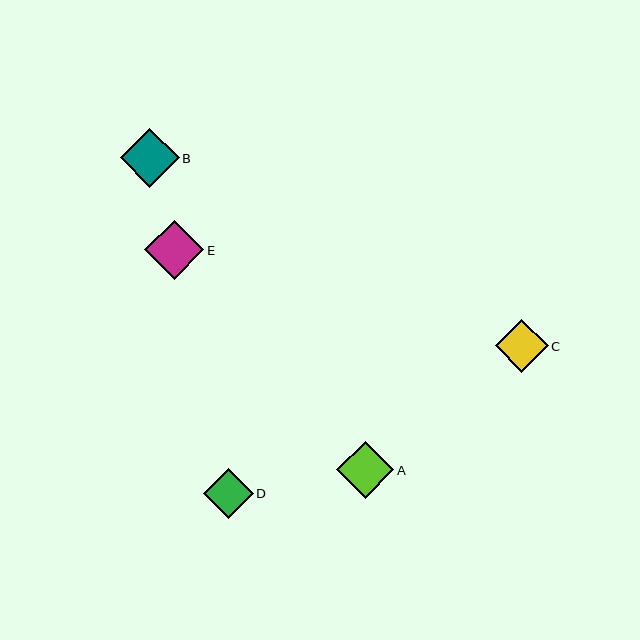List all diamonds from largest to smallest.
From largest to smallest: E, B, A, C, D.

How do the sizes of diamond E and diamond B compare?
Diamond E and diamond B are approximately the same size.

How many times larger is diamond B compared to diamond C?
Diamond B is approximately 1.1 times the size of diamond C.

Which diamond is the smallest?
Diamond D is the smallest with a size of approximately 50 pixels.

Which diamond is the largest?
Diamond E is the largest with a size of approximately 59 pixels.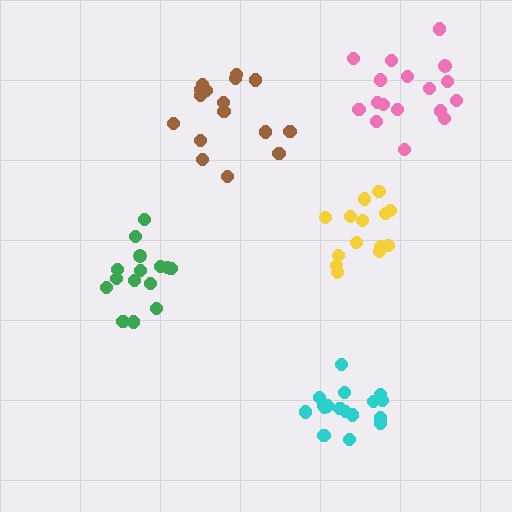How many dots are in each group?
Group 1: 16 dots, Group 2: 18 dots, Group 3: 15 dots, Group 4: 14 dots, Group 5: 17 dots (80 total).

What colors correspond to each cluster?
The clusters are colored: brown, cyan, green, yellow, pink.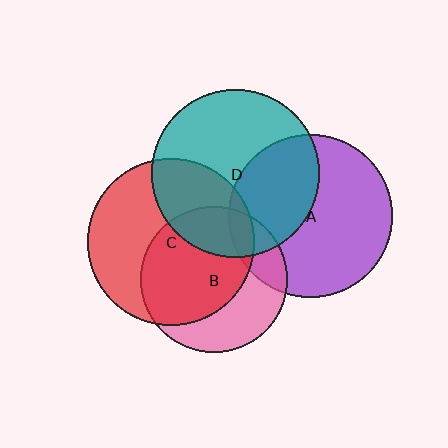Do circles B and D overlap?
Yes.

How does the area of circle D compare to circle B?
Approximately 1.3 times.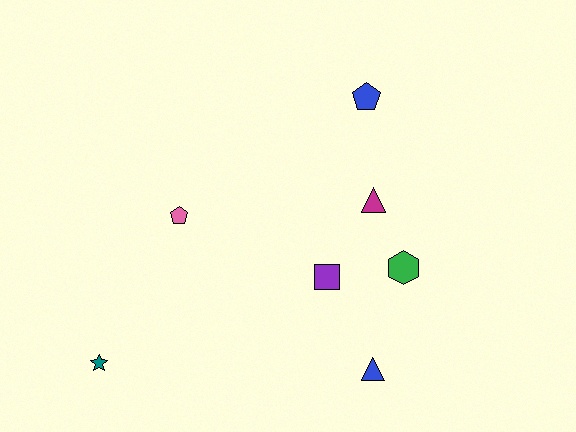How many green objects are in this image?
There is 1 green object.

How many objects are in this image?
There are 7 objects.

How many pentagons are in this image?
There are 2 pentagons.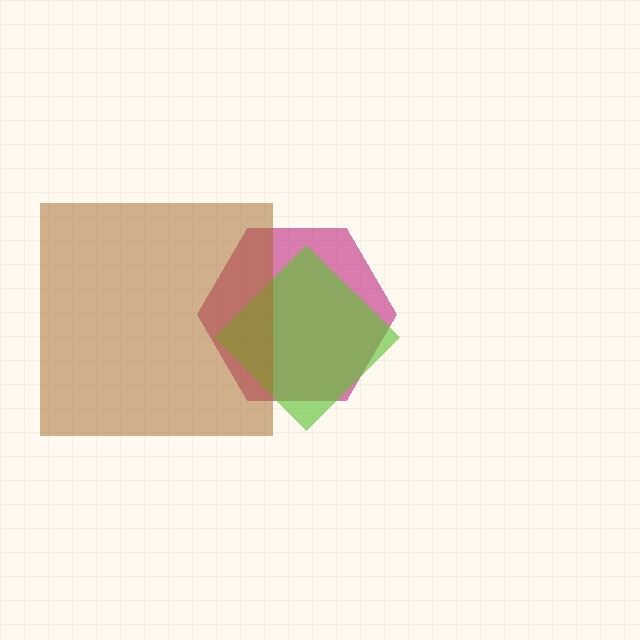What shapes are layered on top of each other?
The layered shapes are: a magenta hexagon, a lime diamond, a brown square.